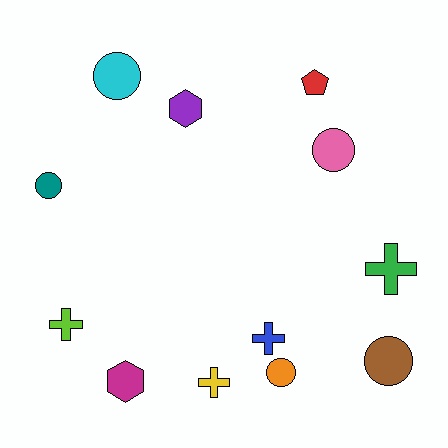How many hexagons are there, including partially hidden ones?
There are 2 hexagons.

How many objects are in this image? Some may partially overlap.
There are 12 objects.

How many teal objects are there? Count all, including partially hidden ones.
There is 1 teal object.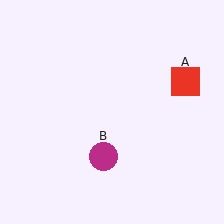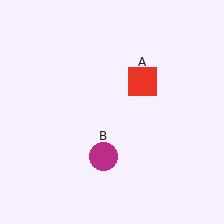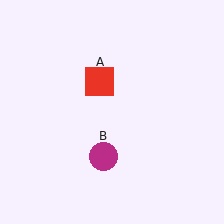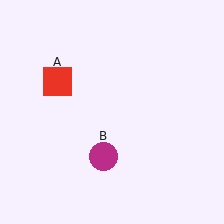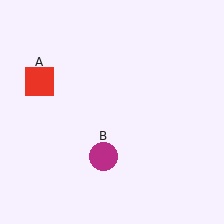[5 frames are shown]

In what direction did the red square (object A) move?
The red square (object A) moved left.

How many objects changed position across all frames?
1 object changed position: red square (object A).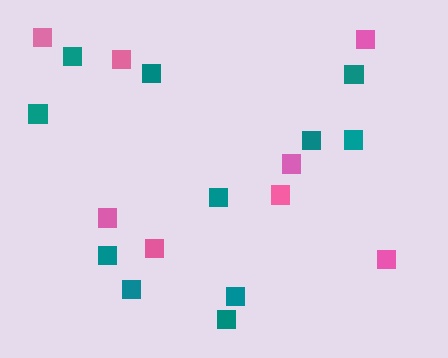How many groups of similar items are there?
There are 2 groups: one group of teal squares (11) and one group of pink squares (8).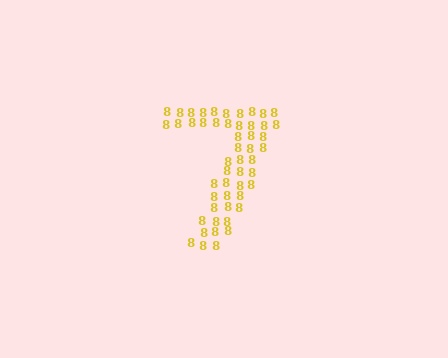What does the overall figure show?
The overall figure shows the digit 7.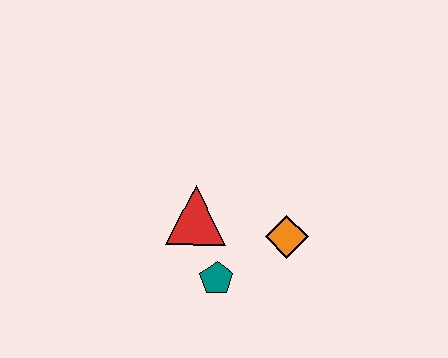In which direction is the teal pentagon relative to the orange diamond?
The teal pentagon is to the left of the orange diamond.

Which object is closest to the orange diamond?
The teal pentagon is closest to the orange diamond.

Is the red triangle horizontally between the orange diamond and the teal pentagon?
No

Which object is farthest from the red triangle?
The orange diamond is farthest from the red triangle.